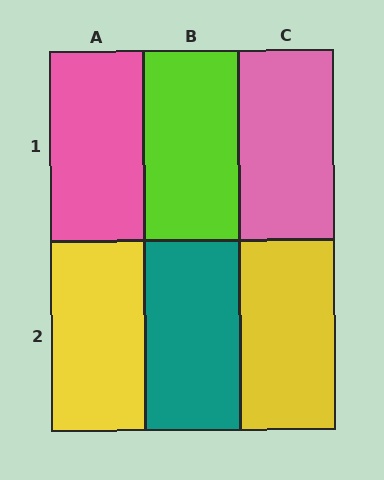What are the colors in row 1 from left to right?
Pink, lime, pink.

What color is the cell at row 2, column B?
Teal.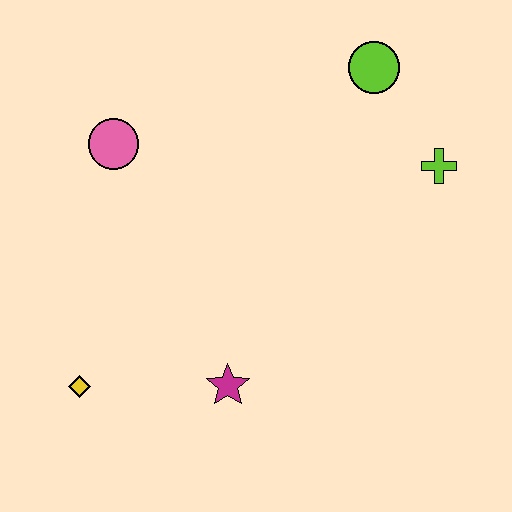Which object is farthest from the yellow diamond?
The lime circle is farthest from the yellow diamond.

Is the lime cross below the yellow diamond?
No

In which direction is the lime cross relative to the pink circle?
The lime cross is to the right of the pink circle.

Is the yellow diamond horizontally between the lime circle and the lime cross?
No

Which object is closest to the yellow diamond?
The magenta star is closest to the yellow diamond.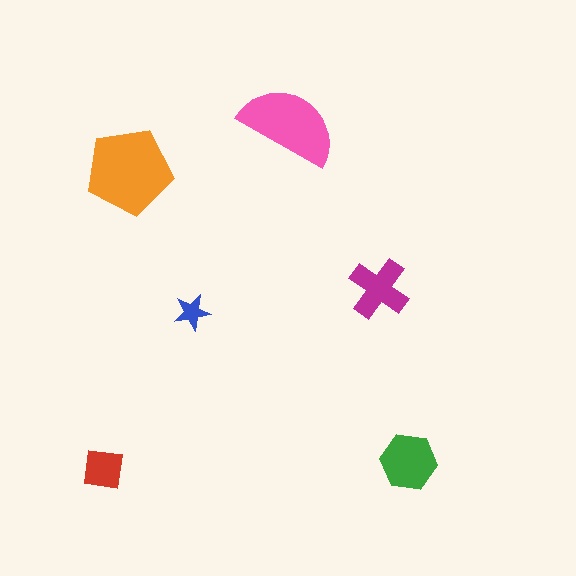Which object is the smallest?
The blue star.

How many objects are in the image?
There are 6 objects in the image.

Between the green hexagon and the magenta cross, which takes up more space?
The green hexagon.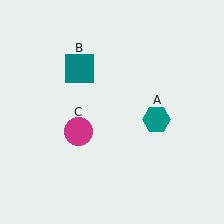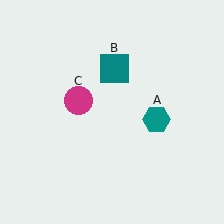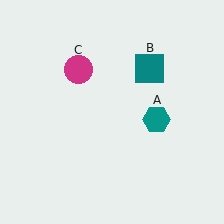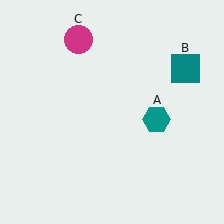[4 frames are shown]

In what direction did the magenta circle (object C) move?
The magenta circle (object C) moved up.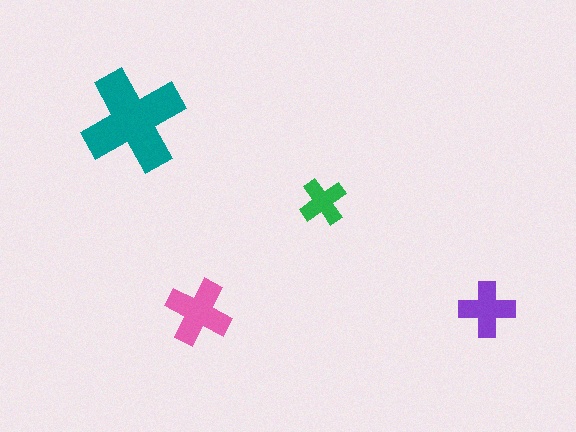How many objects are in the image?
There are 4 objects in the image.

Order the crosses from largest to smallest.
the teal one, the pink one, the purple one, the green one.